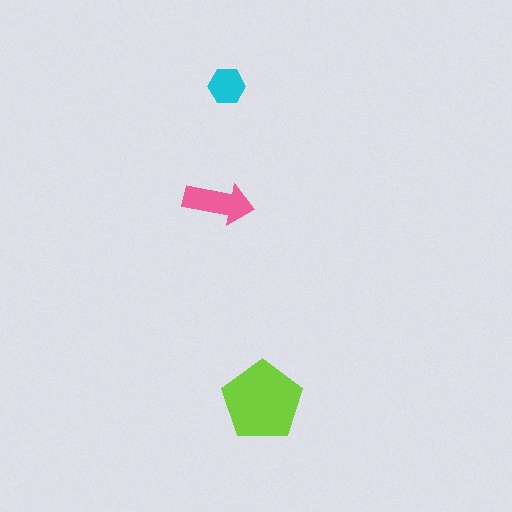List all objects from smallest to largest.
The cyan hexagon, the pink arrow, the lime pentagon.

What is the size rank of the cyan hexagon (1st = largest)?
3rd.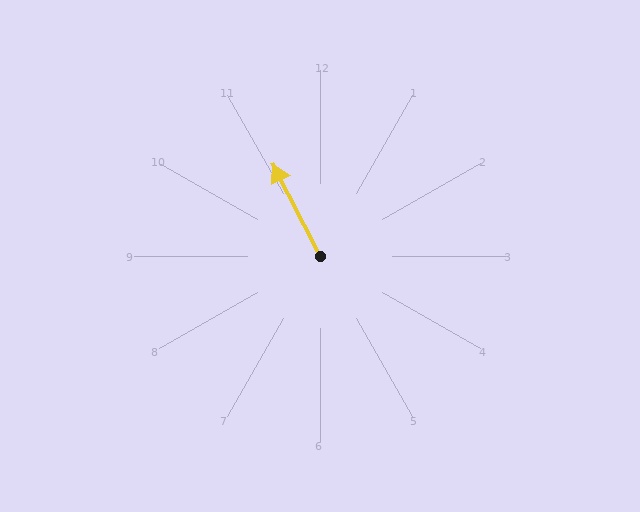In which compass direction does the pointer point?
Northwest.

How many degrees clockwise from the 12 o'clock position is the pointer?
Approximately 333 degrees.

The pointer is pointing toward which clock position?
Roughly 11 o'clock.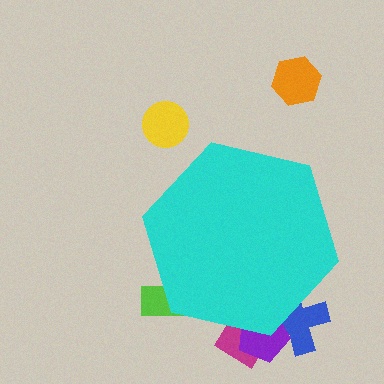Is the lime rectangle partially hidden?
Yes, the lime rectangle is partially hidden behind the cyan hexagon.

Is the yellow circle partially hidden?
No, the yellow circle is fully visible.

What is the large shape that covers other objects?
A cyan hexagon.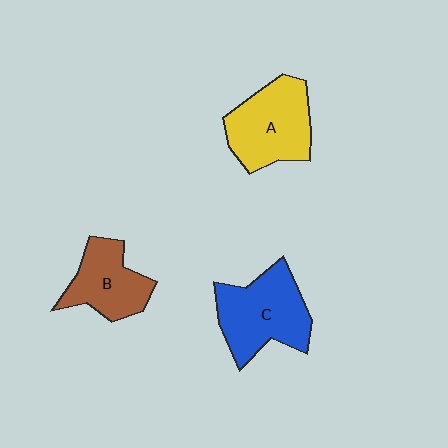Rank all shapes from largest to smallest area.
From largest to smallest: C (blue), A (yellow), B (brown).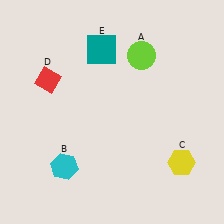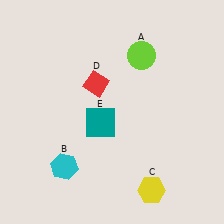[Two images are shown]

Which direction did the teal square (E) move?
The teal square (E) moved down.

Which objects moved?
The objects that moved are: the yellow hexagon (C), the red diamond (D), the teal square (E).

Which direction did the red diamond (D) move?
The red diamond (D) moved right.